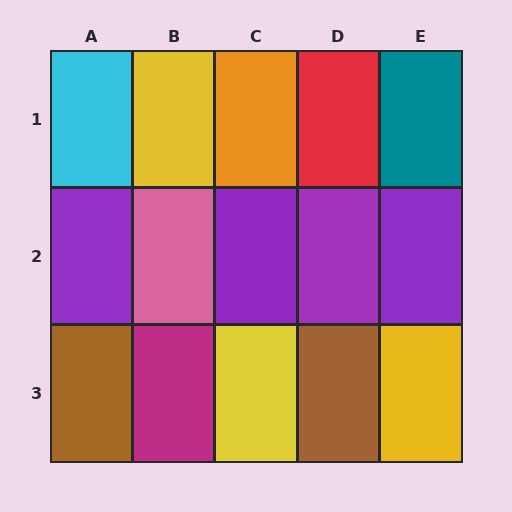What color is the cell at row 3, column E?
Yellow.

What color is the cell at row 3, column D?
Brown.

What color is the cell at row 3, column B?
Magenta.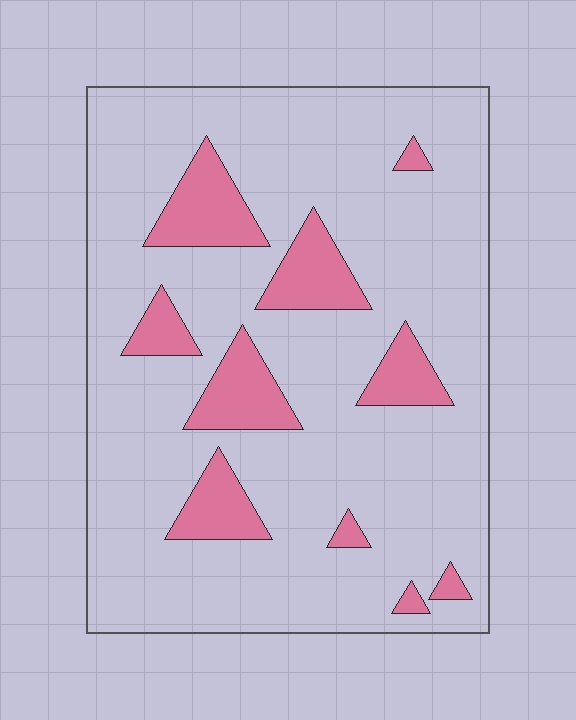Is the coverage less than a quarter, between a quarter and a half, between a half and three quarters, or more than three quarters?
Less than a quarter.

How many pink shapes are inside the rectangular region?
10.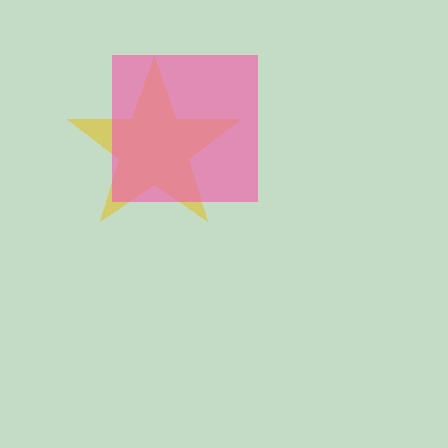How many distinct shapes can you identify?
There are 2 distinct shapes: a yellow star, a pink square.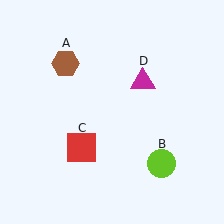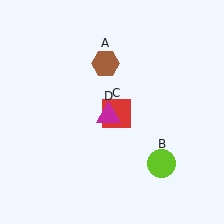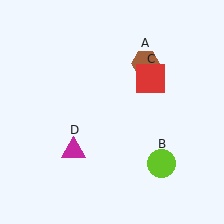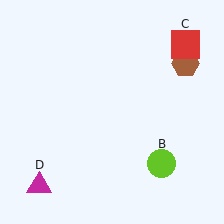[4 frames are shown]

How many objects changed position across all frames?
3 objects changed position: brown hexagon (object A), red square (object C), magenta triangle (object D).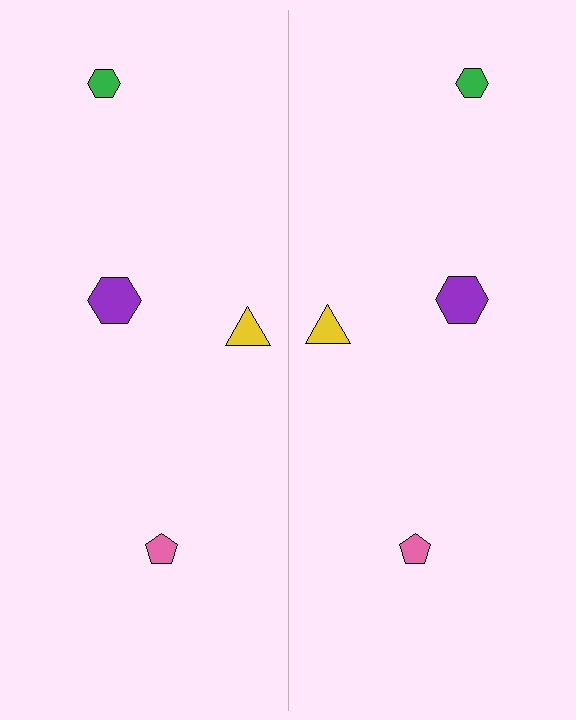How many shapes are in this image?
There are 8 shapes in this image.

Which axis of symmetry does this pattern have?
The pattern has a vertical axis of symmetry running through the center of the image.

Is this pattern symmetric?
Yes, this pattern has bilateral (reflection) symmetry.